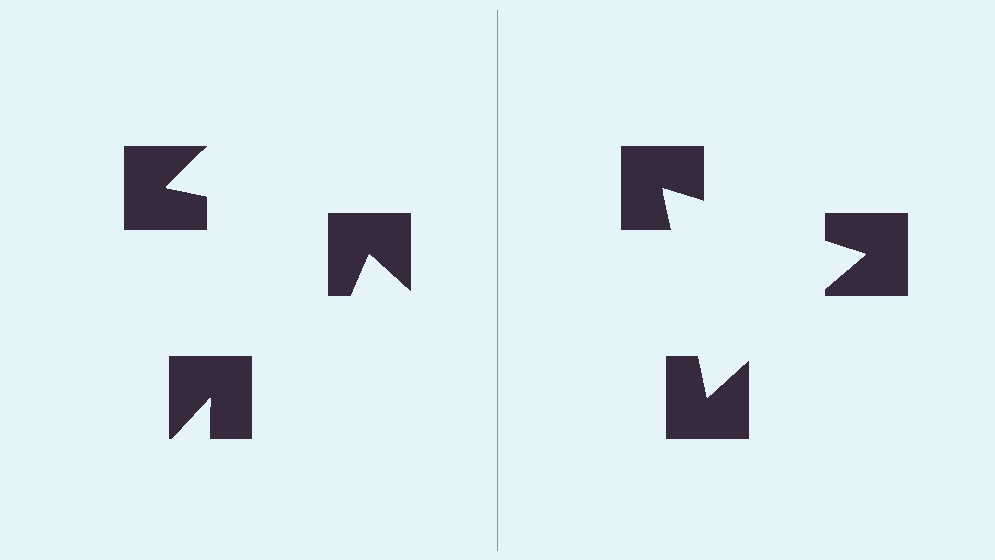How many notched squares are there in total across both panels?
6 — 3 on each side.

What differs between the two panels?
The notched squares are positioned identically on both sides; only the wedge orientations differ. On the right they align to a triangle; on the left they are misaligned.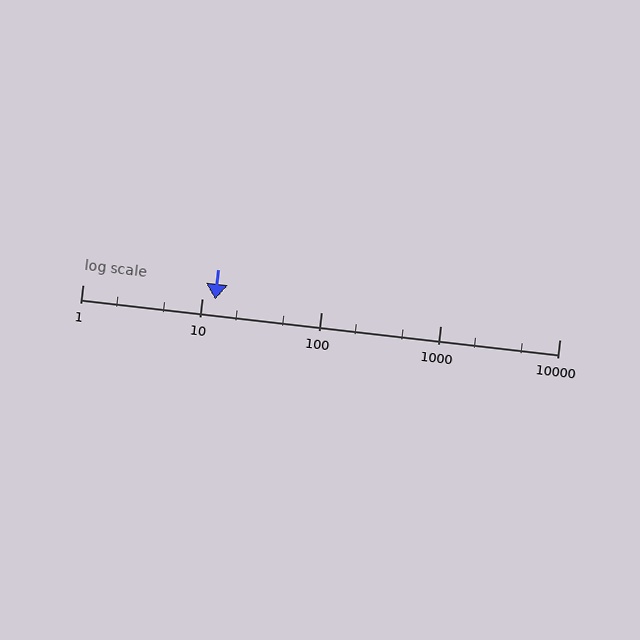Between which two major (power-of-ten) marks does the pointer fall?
The pointer is between 10 and 100.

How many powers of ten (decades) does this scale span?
The scale spans 4 decades, from 1 to 10000.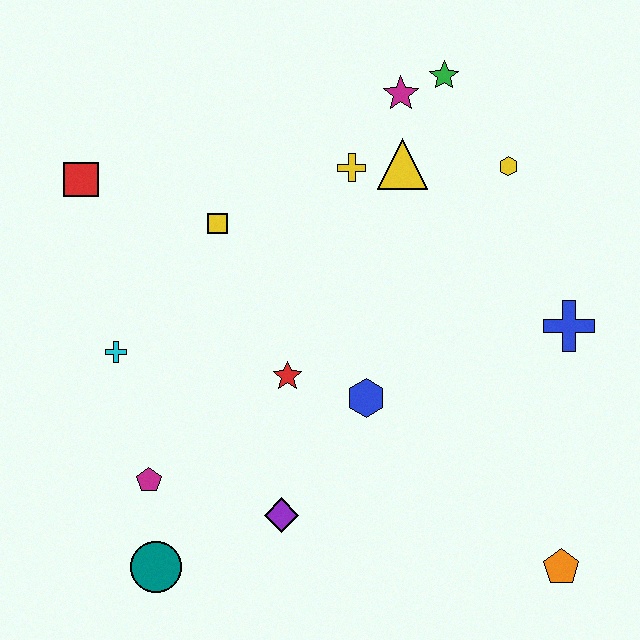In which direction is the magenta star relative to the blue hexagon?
The magenta star is above the blue hexagon.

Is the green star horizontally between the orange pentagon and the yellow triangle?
Yes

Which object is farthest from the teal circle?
The green star is farthest from the teal circle.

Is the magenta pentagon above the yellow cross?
No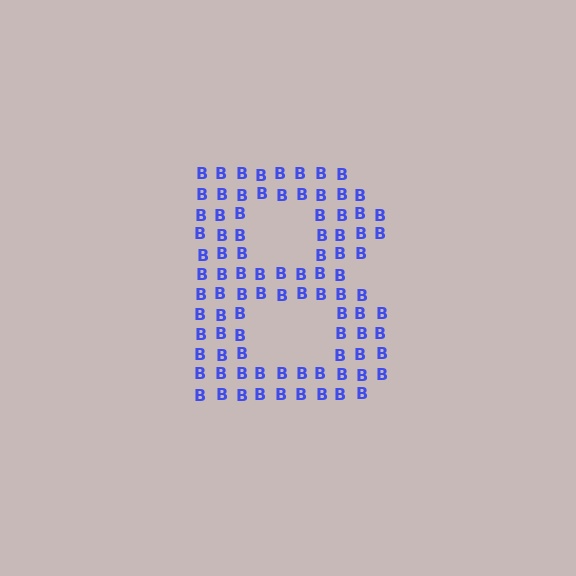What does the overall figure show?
The overall figure shows the letter B.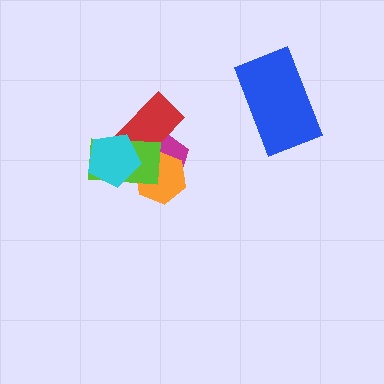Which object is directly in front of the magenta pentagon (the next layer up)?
The red rectangle is directly in front of the magenta pentagon.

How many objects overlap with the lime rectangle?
4 objects overlap with the lime rectangle.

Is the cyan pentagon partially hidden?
No, no other shape covers it.